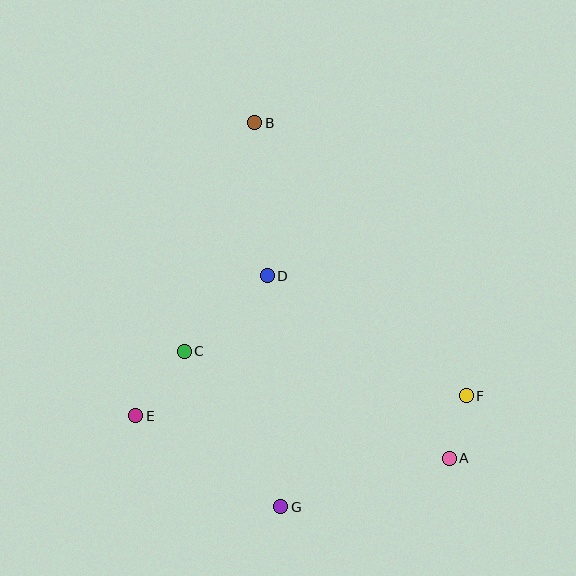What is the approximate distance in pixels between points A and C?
The distance between A and C is approximately 286 pixels.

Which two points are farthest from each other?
Points A and B are farthest from each other.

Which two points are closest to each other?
Points A and F are closest to each other.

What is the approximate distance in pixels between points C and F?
The distance between C and F is approximately 285 pixels.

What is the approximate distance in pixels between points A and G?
The distance between A and G is approximately 175 pixels.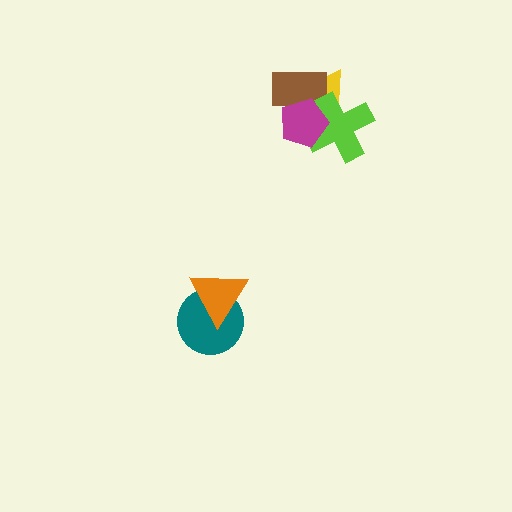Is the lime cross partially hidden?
Yes, it is partially covered by another shape.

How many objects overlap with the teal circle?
1 object overlaps with the teal circle.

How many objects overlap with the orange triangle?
1 object overlaps with the orange triangle.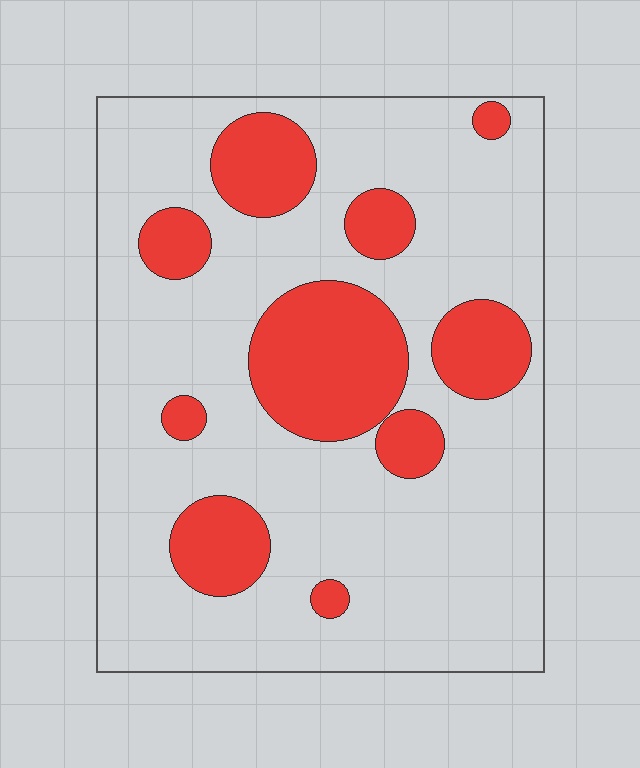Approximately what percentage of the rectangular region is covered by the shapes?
Approximately 25%.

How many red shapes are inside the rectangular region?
10.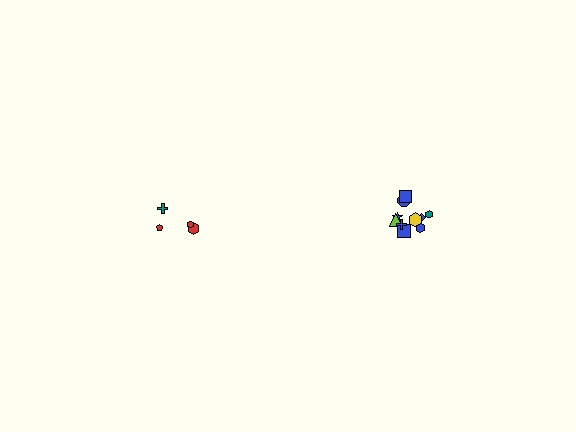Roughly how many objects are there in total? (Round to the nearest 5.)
Roughly 15 objects in total.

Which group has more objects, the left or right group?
The right group.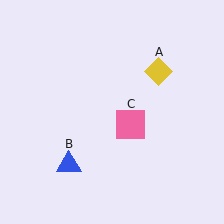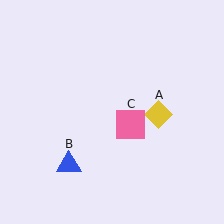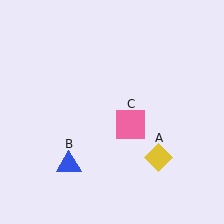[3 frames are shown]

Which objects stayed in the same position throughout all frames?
Blue triangle (object B) and pink square (object C) remained stationary.